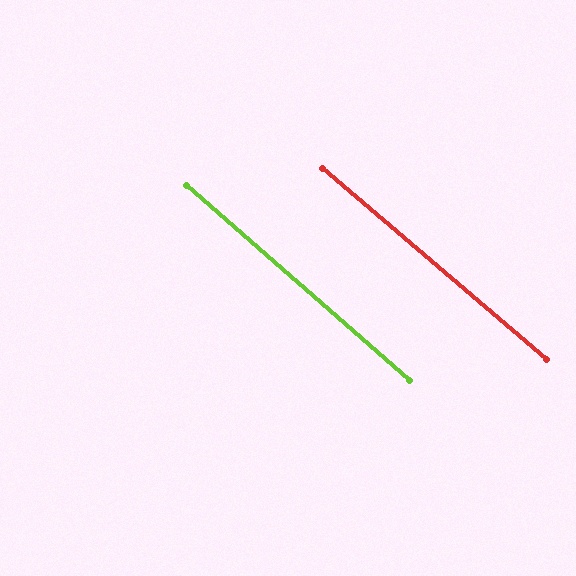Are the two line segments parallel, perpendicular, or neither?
Parallel — their directions differ by only 0.7°.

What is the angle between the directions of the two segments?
Approximately 1 degree.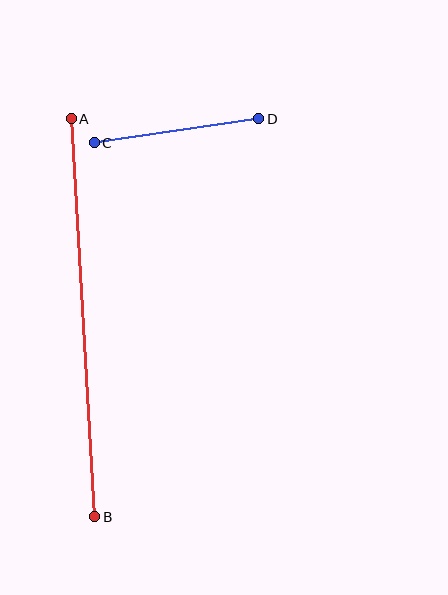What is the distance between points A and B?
The distance is approximately 398 pixels.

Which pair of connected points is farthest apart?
Points A and B are farthest apart.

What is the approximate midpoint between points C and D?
The midpoint is at approximately (176, 131) pixels.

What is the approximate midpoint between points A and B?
The midpoint is at approximately (83, 318) pixels.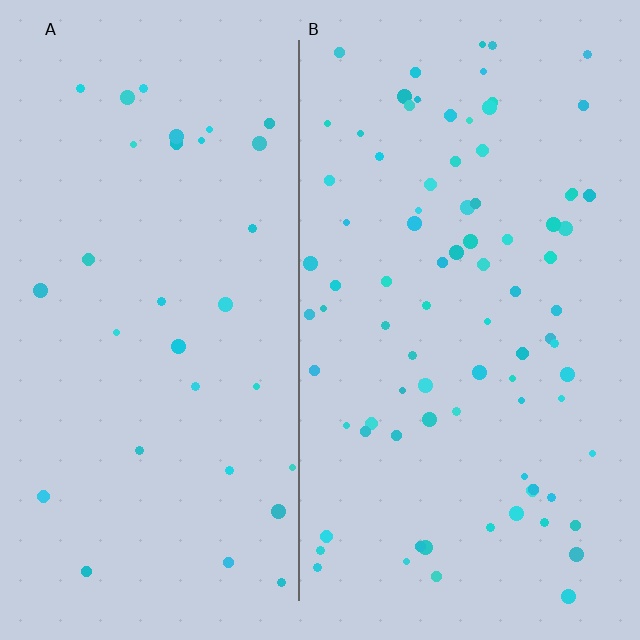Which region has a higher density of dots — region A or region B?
B (the right).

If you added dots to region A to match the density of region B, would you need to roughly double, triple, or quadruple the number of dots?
Approximately triple.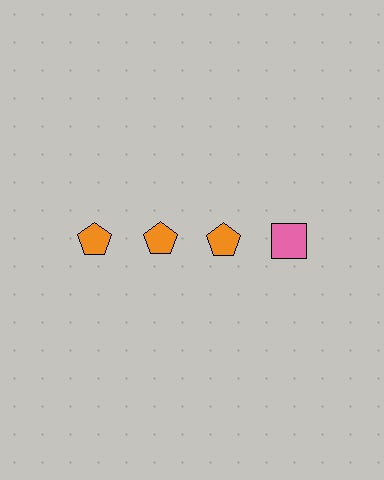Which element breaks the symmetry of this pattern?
The pink square in the top row, second from right column breaks the symmetry. All other shapes are orange pentagons.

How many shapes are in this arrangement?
There are 4 shapes arranged in a grid pattern.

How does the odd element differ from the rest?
It differs in both color (pink instead of orange) and shape (square instead of pentagon).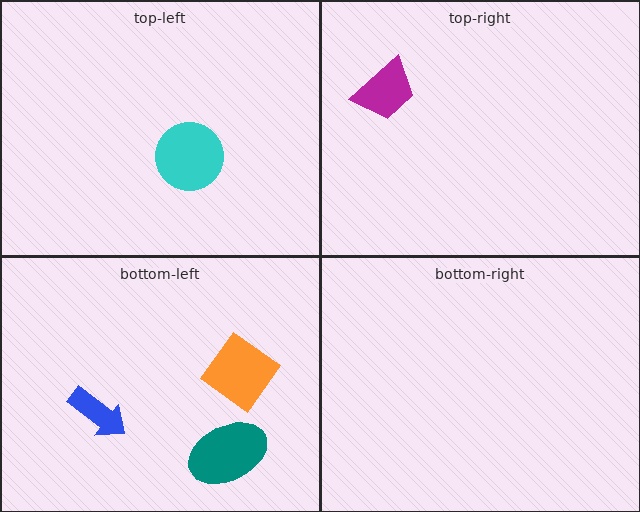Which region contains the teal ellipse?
The bottom-left region.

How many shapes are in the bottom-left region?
3.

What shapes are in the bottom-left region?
The orange diamond, the teal ellipse, the blue arrow.